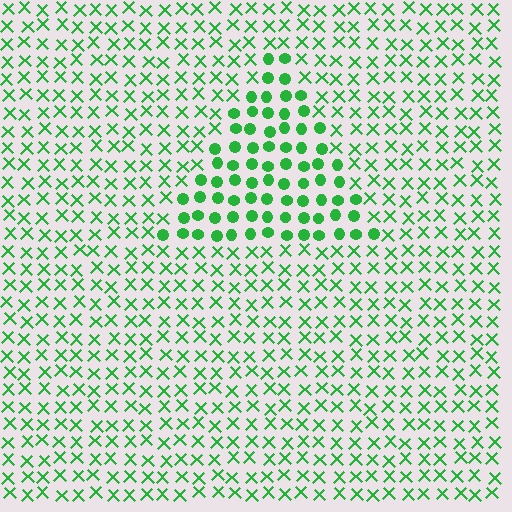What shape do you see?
I see a triangle.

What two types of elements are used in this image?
The image uses circles inside the triangle region and X marks outside it.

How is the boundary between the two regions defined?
The boundary is defined by a change in element shape: circles inside vs. X marks outside. All elements share the same color and spacing.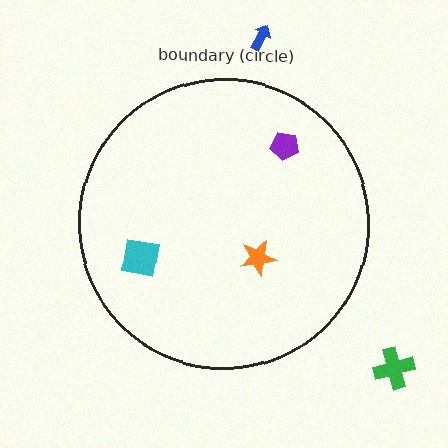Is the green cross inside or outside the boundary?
Outside.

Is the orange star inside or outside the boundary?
Inside.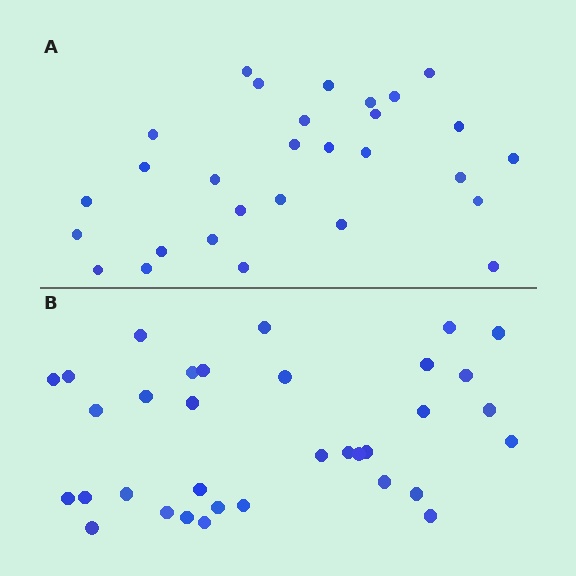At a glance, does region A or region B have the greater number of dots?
Region B (the bottom region) has more dots.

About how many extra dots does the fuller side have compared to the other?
Region B has about 5 more dots than region A.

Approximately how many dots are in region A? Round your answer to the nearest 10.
About 30 dots. (The exact count is 29, which rounds to 30.)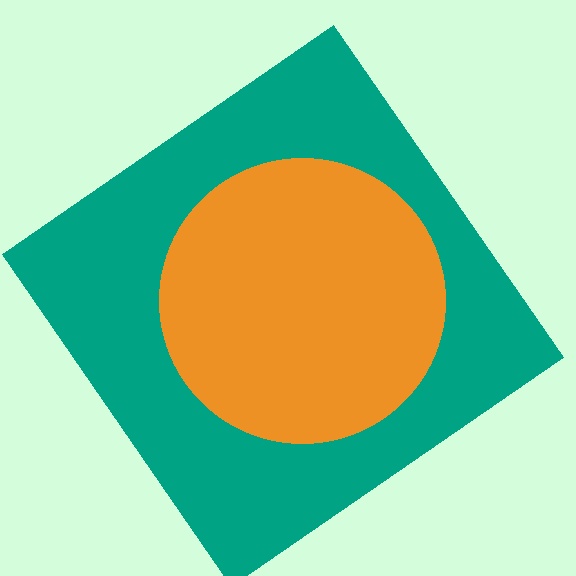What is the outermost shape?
The teal diamond.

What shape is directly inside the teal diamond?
The orange circle.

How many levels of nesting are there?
2.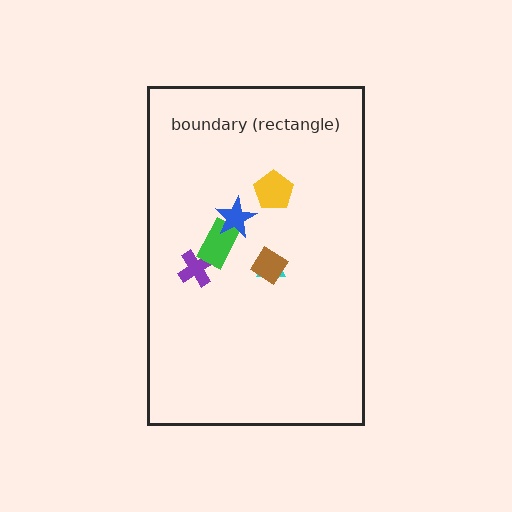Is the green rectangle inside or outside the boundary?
Inside.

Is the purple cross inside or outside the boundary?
Inside.